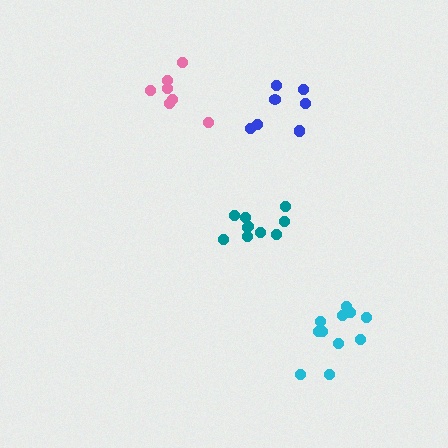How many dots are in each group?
Group 1: 7 dots, Group 2: 11 dots, Group 3: 8 dots, Group 4: 10 dots (36 total).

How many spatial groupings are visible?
There are 4 spatial groupings.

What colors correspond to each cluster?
The clusters are colored: pink, cyan, blue, teal.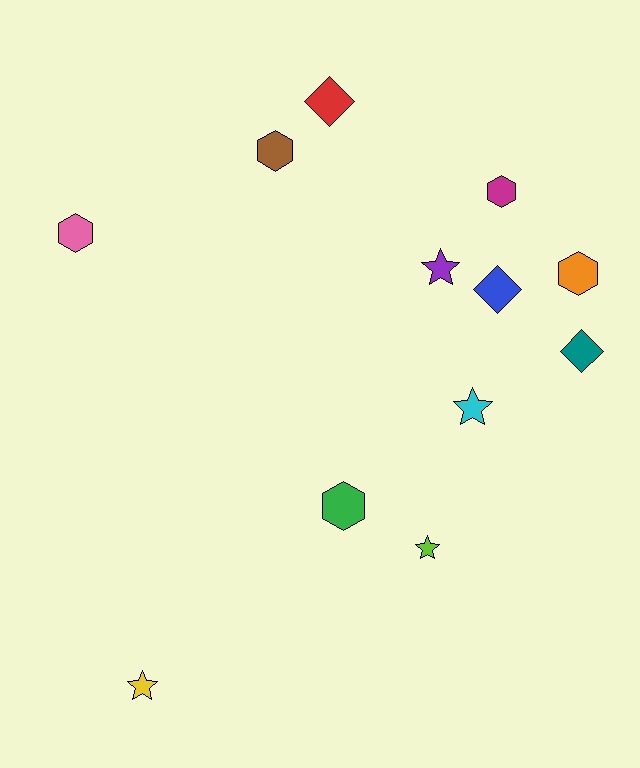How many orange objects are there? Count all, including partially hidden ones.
There is 1 orange object.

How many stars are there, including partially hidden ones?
There are 4 stars.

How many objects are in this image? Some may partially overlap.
There are 12 objects.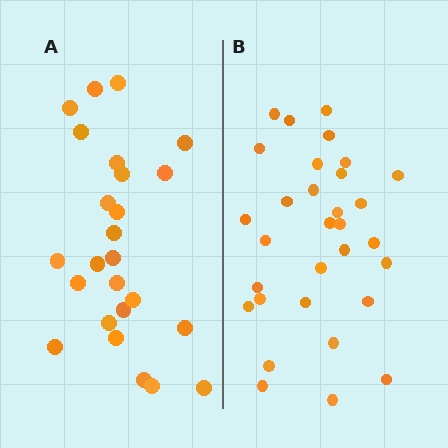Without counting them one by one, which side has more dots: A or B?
Region B (the right region) has more dots.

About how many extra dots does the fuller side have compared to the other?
Region B has about 6 more dots than region A.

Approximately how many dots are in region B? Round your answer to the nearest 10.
About 30 dots. (The exact count is 31, which rounds to 30.)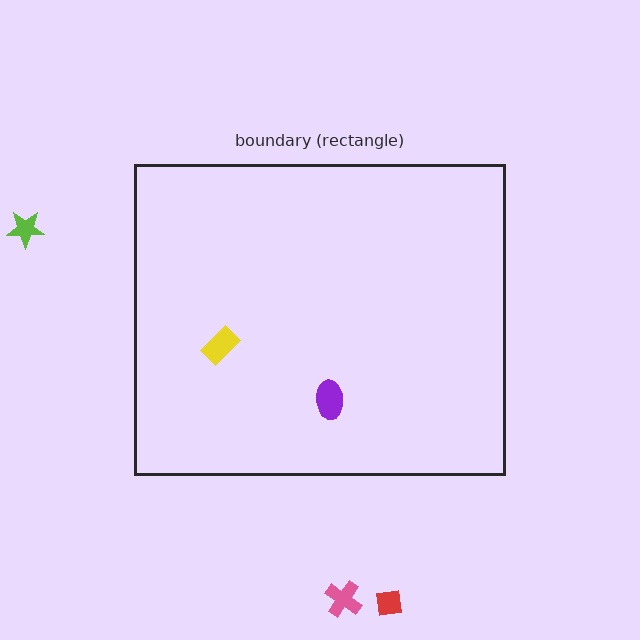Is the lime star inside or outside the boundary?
Outside.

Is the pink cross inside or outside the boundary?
Outside.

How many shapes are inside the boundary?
2 inside, 3 outside.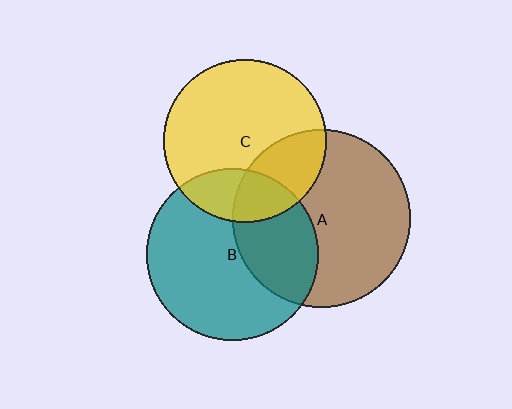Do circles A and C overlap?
Yes.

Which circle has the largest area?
Circle A (brown).